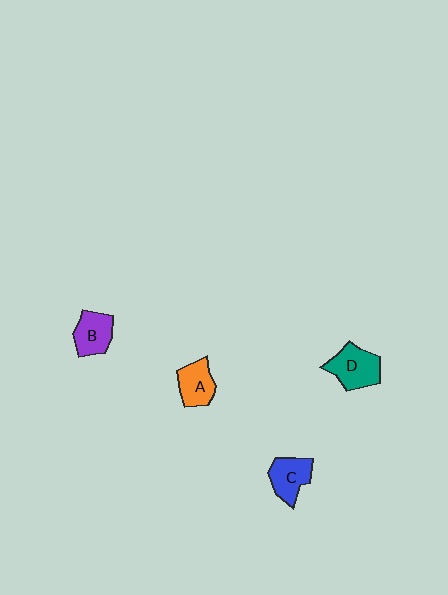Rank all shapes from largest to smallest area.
From largest to smallest: D (teal), C (blue), B (purple), A (orange).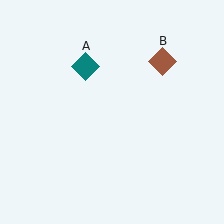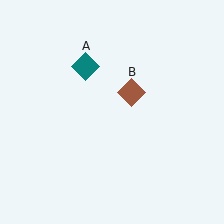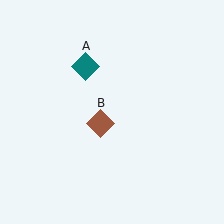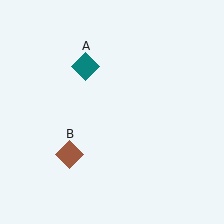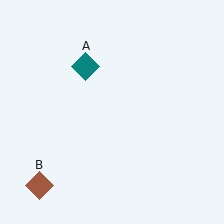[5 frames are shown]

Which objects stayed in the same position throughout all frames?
Teal diamond (object A) remained stationary.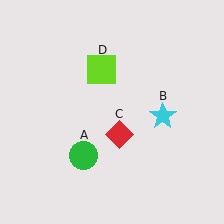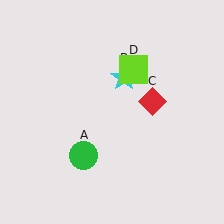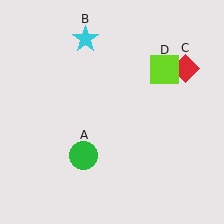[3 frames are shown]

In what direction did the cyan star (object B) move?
The cyan star (object B) moved up and to the left.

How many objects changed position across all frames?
3 objects changed position: cyan star (object B), red diamond (object C), lime square (object D).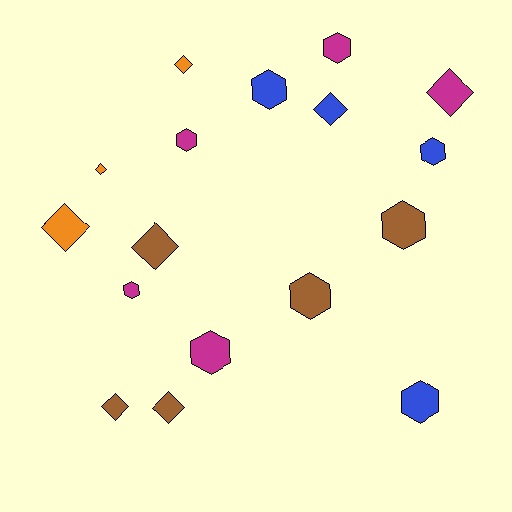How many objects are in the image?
There are 17 objects.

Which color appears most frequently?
Brown, with 5 objects.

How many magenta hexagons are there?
There are 4 magenta hexagons.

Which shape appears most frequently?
Hexagon, with 9 objects.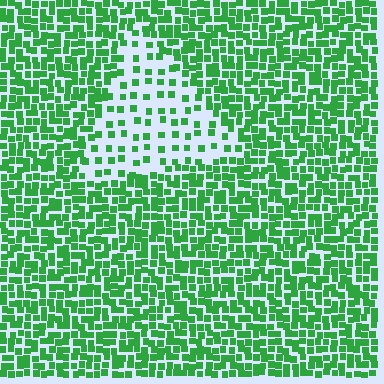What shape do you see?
I see a triangle.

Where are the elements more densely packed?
The elements are more densely packed outside the triangle boundary.